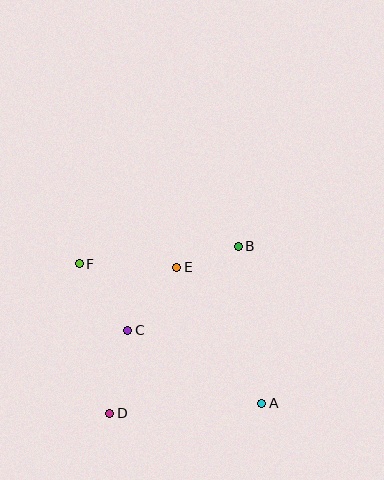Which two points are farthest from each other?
Points A and F are farthest from each other.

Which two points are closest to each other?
Points B and E are closest to each other.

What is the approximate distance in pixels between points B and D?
The distance between B and D is approximately 210 pixels.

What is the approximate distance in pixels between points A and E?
The distance between A and E is approximately 161 pixels.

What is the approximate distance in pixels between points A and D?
The distance between A and D is approximately 152 pixels.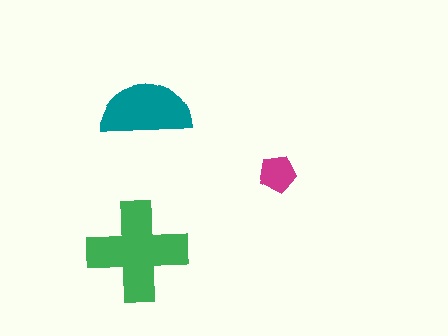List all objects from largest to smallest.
The green cross, the teal semicircle, the magenta pentagon.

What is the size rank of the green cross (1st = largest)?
1st.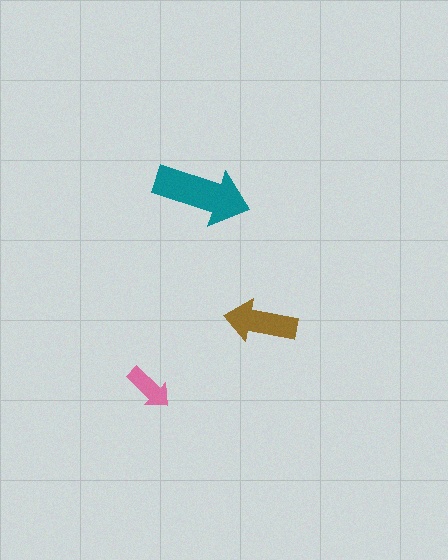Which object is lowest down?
The pink arrow is bottommost.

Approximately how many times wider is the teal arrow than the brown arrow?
About 1.5 times wider.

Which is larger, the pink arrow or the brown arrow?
The brown one.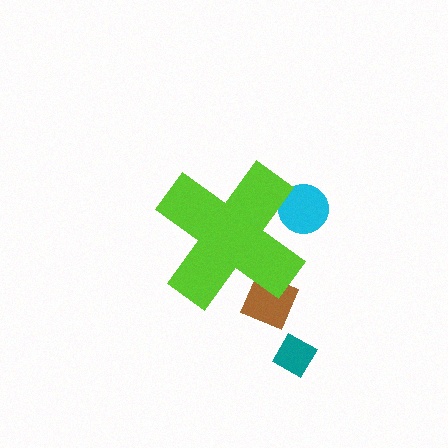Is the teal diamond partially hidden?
No, the teal diamond is fully visible.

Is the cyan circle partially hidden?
Yes, the cyan circle is partially hidden behind the lime cross.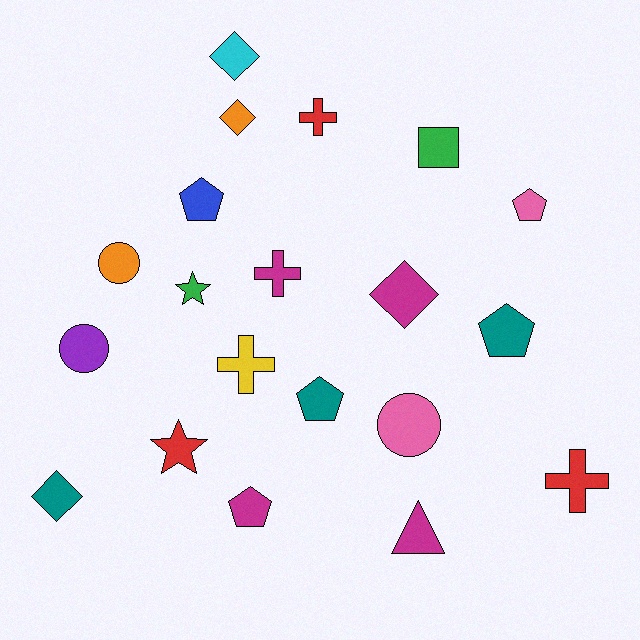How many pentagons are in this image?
There are 5 pentagons.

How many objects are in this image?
There are 20 objects.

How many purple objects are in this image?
There is 1 purple object.